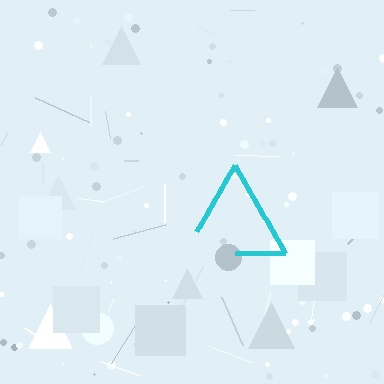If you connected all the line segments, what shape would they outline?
They would outline a triangle.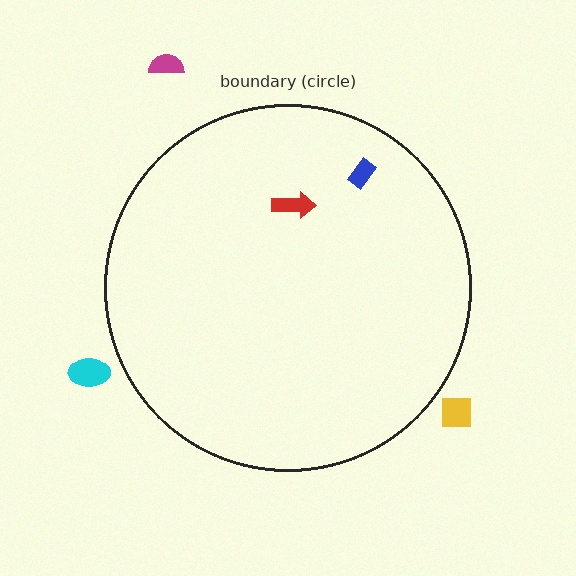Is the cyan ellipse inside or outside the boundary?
Outside.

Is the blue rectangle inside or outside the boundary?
Inside.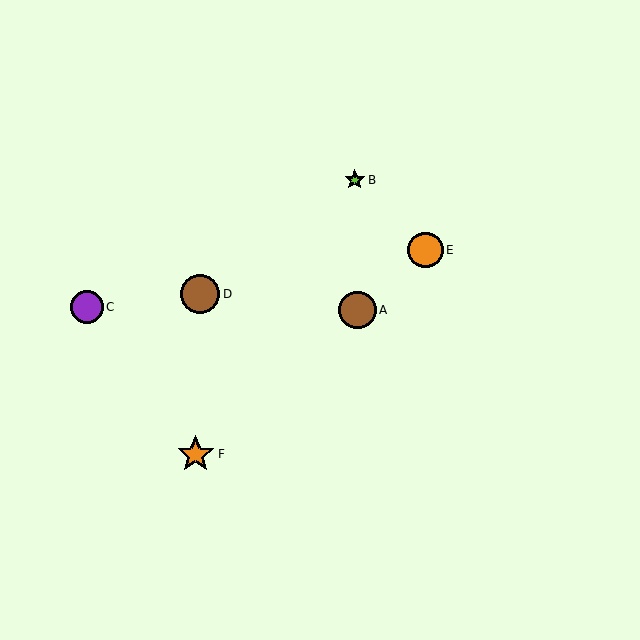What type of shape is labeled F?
Shape F is an orange star.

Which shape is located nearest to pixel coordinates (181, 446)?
The orange star (labeled F) at (196, 454) is nearest to that location.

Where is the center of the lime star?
The center of the lime star is at (355, 180).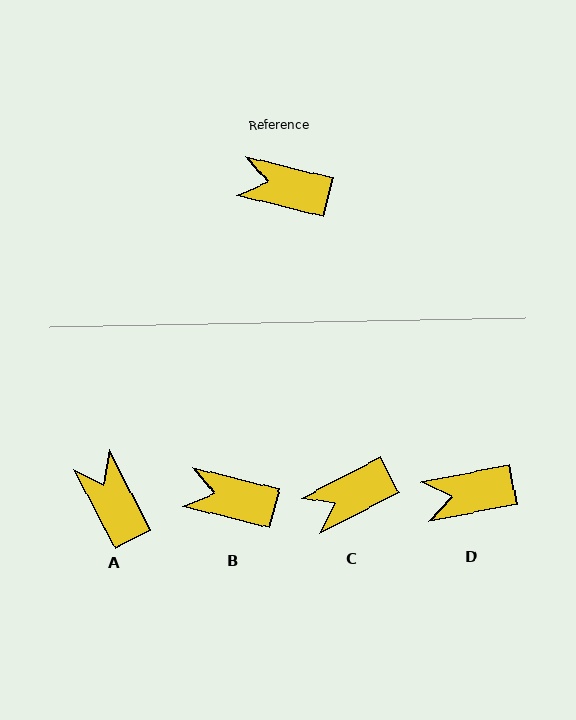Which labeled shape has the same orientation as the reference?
B.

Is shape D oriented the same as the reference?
No, it is off by about 25 degrees.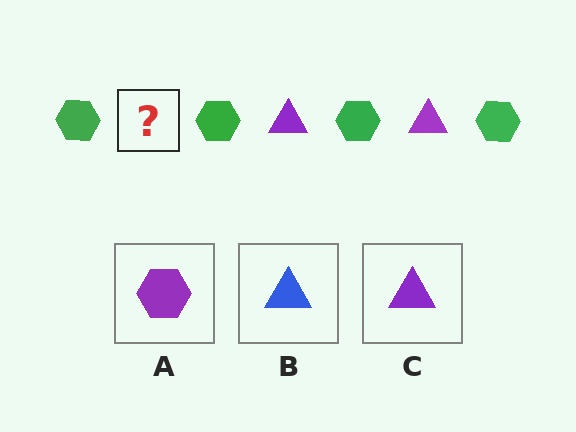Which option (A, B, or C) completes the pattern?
C.